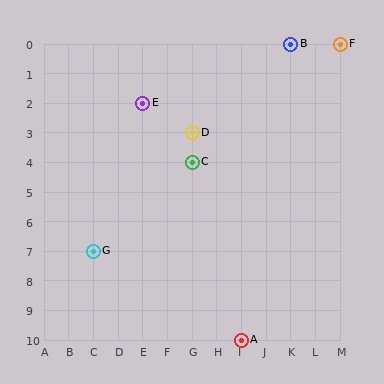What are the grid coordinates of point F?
Point F is at grid coordinates (M, 0).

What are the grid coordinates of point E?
Point E is at grid coordinates (E, 2).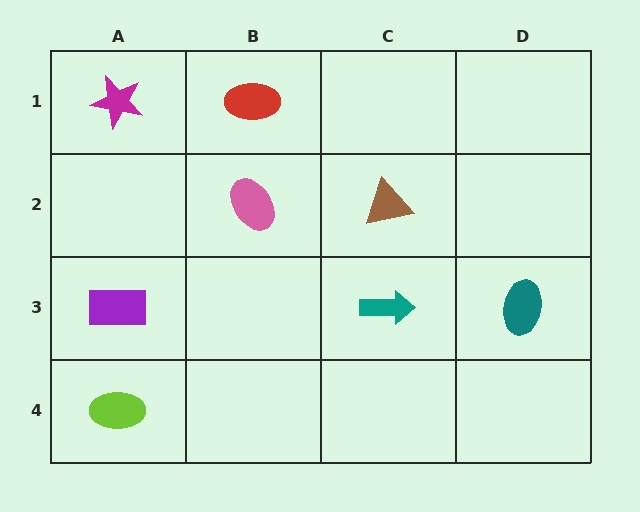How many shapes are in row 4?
1 shape.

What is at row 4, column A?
A lime ellipse.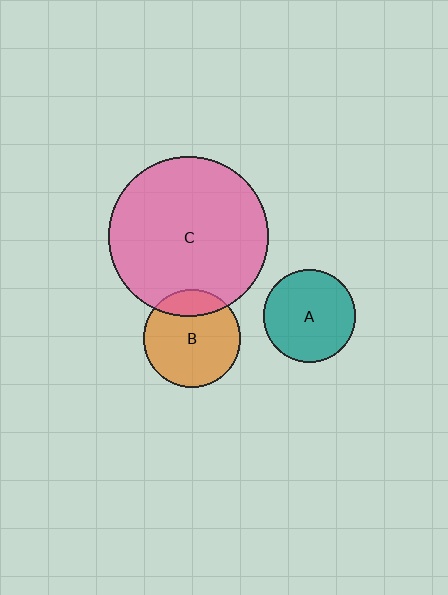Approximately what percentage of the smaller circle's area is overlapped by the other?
Approximately 20%.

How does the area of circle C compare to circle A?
Approximately 3.0 times.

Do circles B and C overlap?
Yes.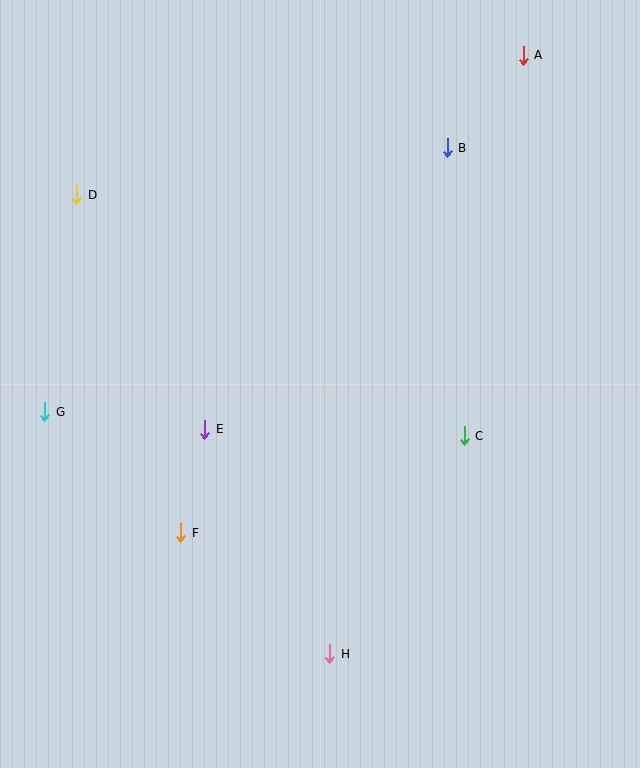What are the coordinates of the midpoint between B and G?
The midpoint between B and G is at (246, 280).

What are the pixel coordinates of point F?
Point F is at (181, 533).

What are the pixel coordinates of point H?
Point H is at (330, 654).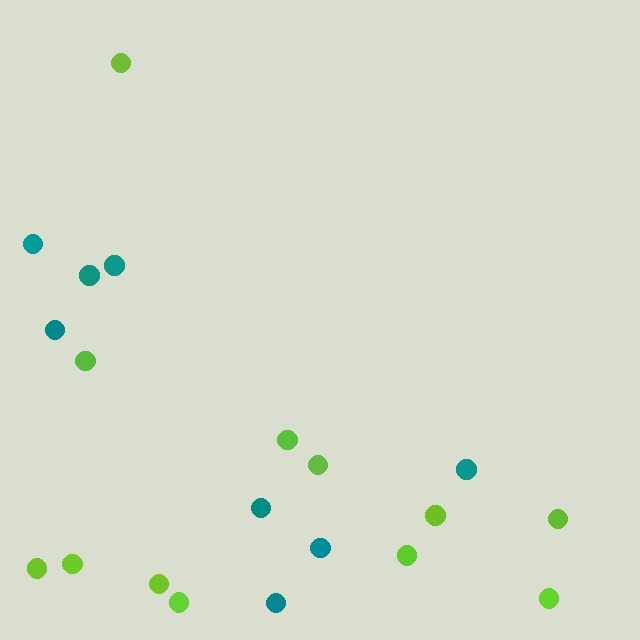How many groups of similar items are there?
There are 2 groups: one group of lime circles (12) and one group of teal circles (8).